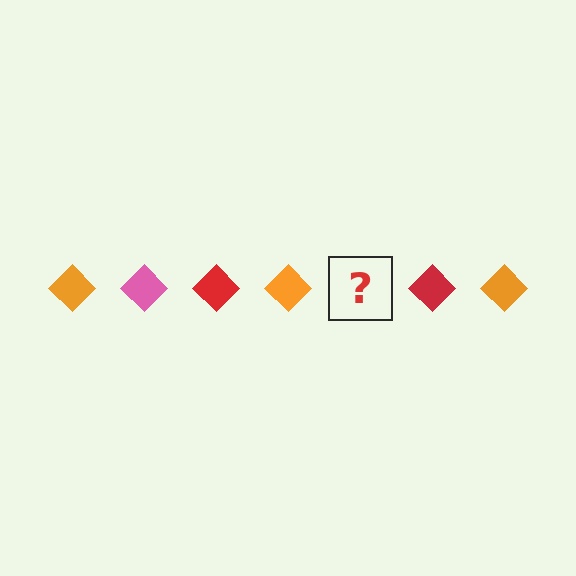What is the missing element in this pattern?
The missing element is a pink diamond.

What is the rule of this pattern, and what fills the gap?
The rule is that the pattern cycles through orange, pink, red diamonds. The gap should be filled with a pink diamond.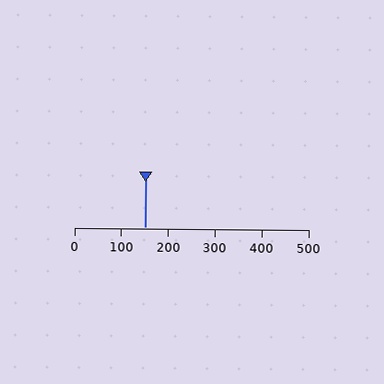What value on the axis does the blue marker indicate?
The marker indicates approximately 150.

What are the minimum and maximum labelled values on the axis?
The axis runs from 0 to 500.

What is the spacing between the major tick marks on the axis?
The major ticks are spaced 100 apart.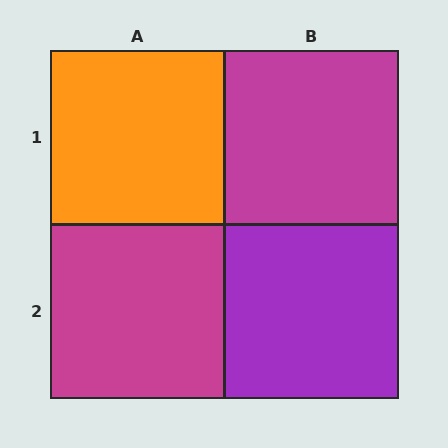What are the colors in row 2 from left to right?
Magenta, purple.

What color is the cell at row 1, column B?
Magenta.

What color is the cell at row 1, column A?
Orange.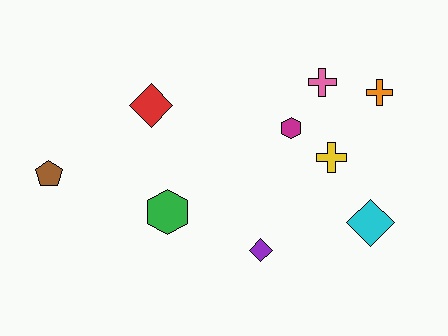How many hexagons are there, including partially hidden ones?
There are 2 hexagons.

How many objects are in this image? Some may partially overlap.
There are 9 objects.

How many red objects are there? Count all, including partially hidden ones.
There is 1 red object.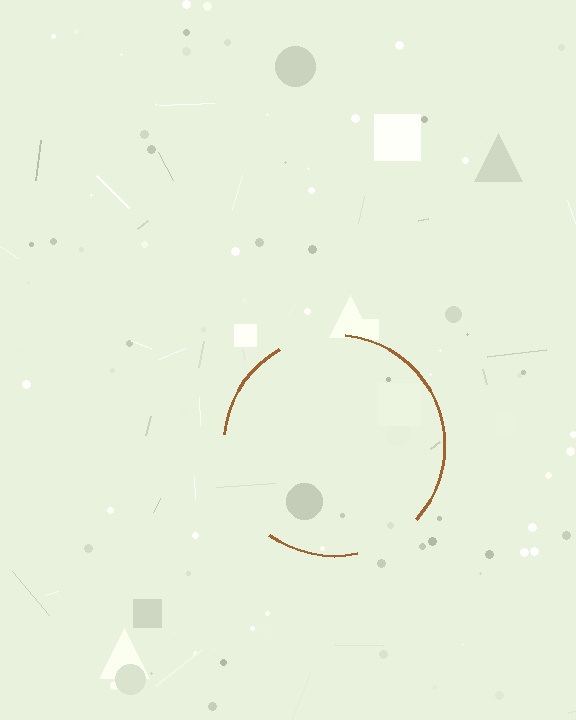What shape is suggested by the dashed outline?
The dashed outline suggests a circle.